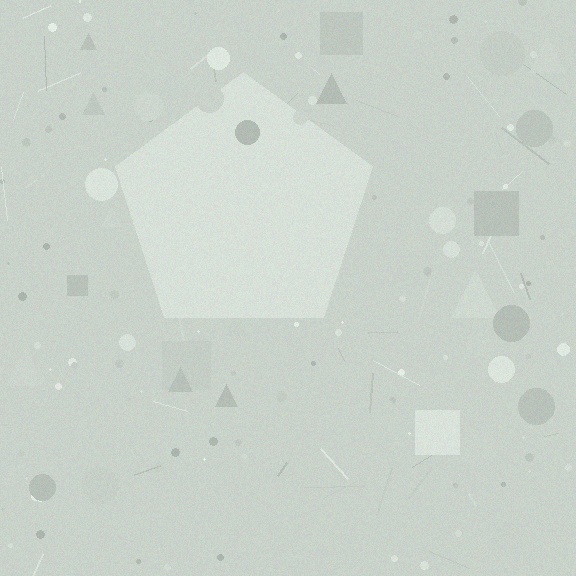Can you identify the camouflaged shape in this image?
The camouflaged shape is a pentagon.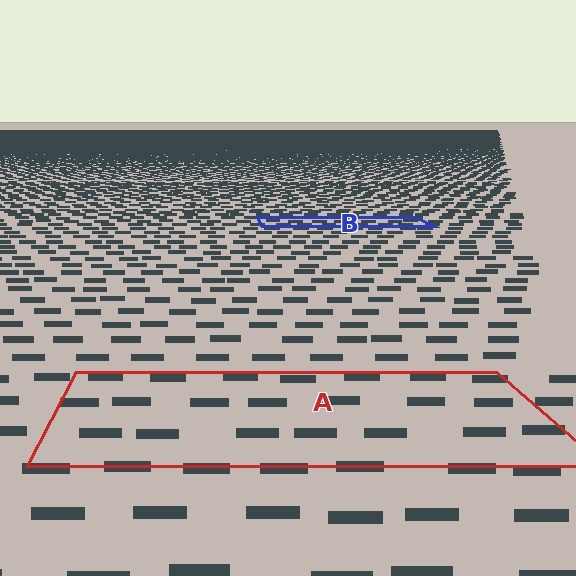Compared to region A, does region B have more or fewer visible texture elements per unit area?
Region B has more texture elements per unit area — they are packed more densely because it is farther away.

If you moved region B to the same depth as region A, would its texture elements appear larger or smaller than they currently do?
They would appear larger. At a closer depth, the same texture elements are projected at a bigger on-screen size.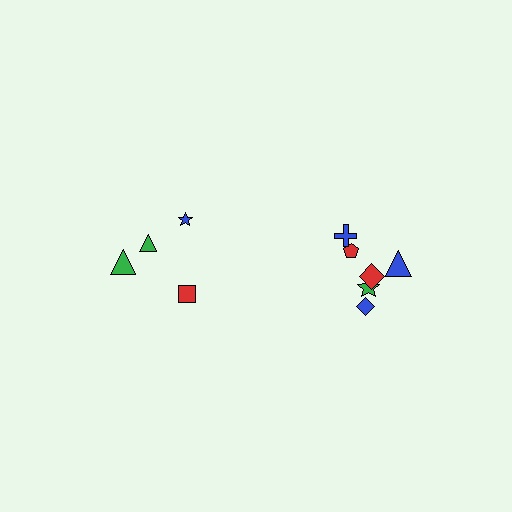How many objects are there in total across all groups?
There are 10 objects.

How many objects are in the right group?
There are 6 objects.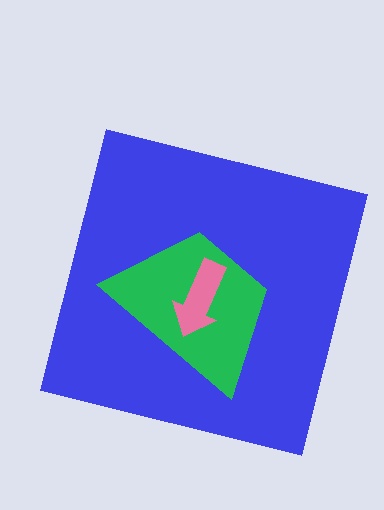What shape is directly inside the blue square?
The green trapezoid.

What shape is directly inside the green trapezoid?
The pink arrow.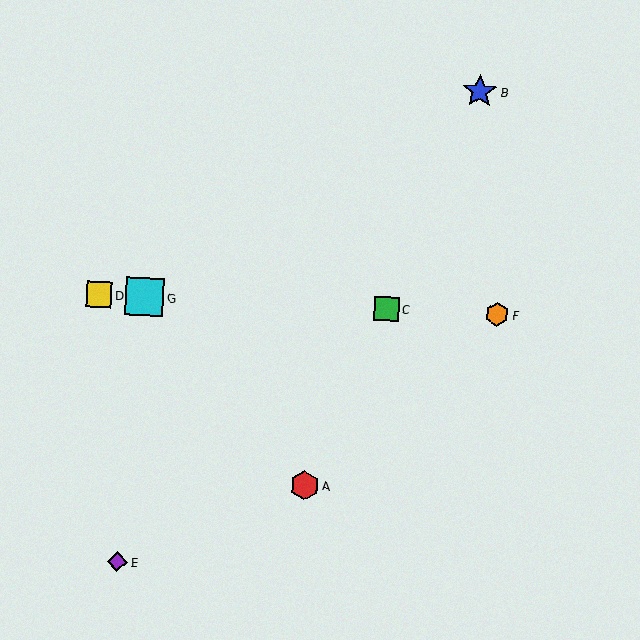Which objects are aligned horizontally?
Objects C, D, F, G are aligned horizontally.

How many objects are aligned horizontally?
4 objects (C, D, F, G) are aligned horizontally.